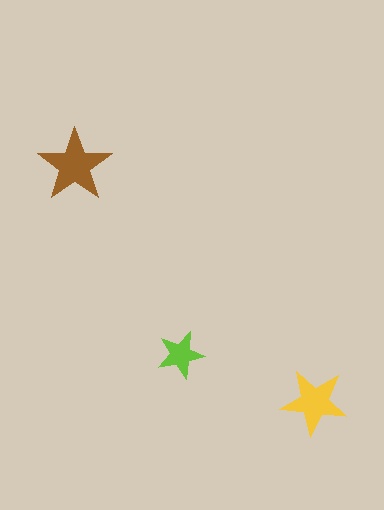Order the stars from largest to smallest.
the brown one, the yellow one, the lime one.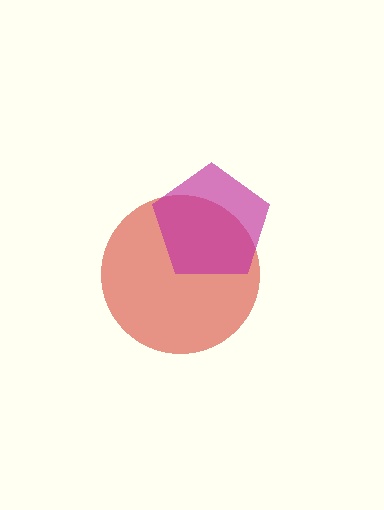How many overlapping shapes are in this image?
There are 2 overlapping shapes in the image.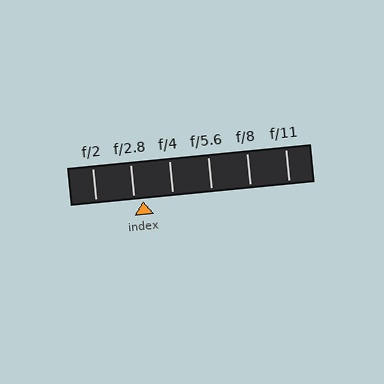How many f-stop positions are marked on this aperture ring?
There are 6 f-stop positions marked.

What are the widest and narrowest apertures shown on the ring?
The widest aperture shown is f/2 and the narrowest is f/11.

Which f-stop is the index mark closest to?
The index mark is closest to f/2.8.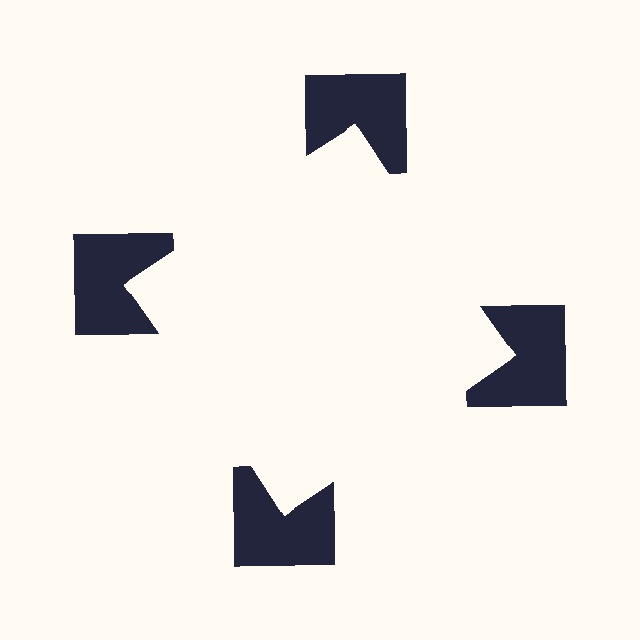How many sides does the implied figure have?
4 sides.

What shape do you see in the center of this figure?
An illusory square — its edges are inferred from the aligned wedge cuts in the notched squares, not physically drawn.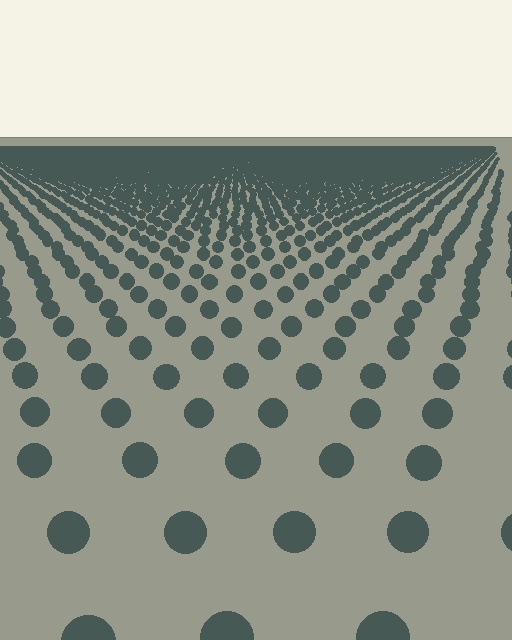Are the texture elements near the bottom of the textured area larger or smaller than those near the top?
Larger. Near the bottom, elements are closer to the viewer and appear at a bigger on-screen size.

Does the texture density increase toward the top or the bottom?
Density increases toward the top.